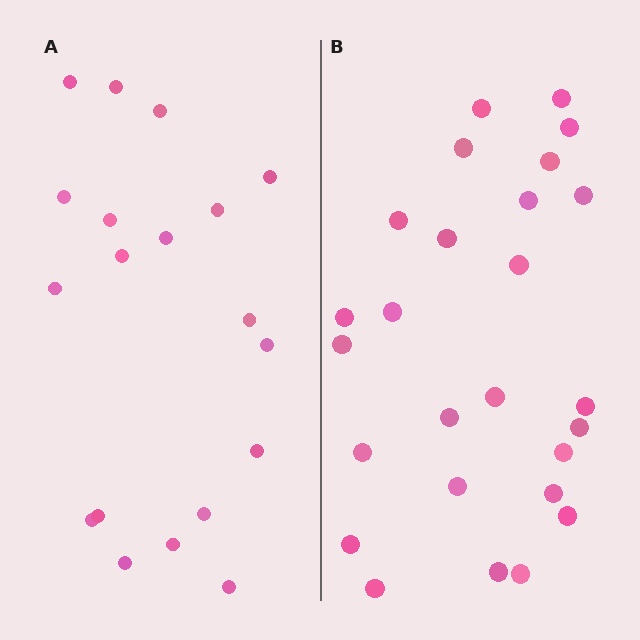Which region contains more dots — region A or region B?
Region B (the right region) has more dots.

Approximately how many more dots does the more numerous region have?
Region B has roughly 8 or so more dots than region A.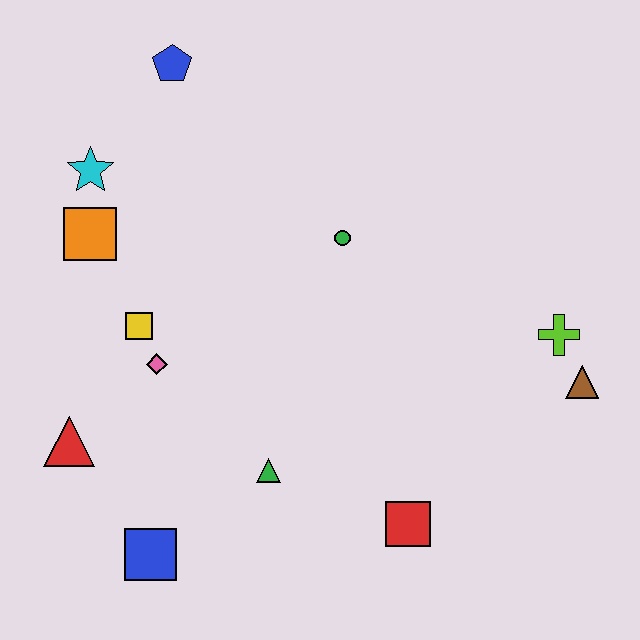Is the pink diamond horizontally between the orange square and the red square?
Yes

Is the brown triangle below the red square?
No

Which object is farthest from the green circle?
The blue square is farthest from the green circle.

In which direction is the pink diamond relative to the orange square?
The pink diamond is below the orange square.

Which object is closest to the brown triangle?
The lime cross is closest to the brown triangle.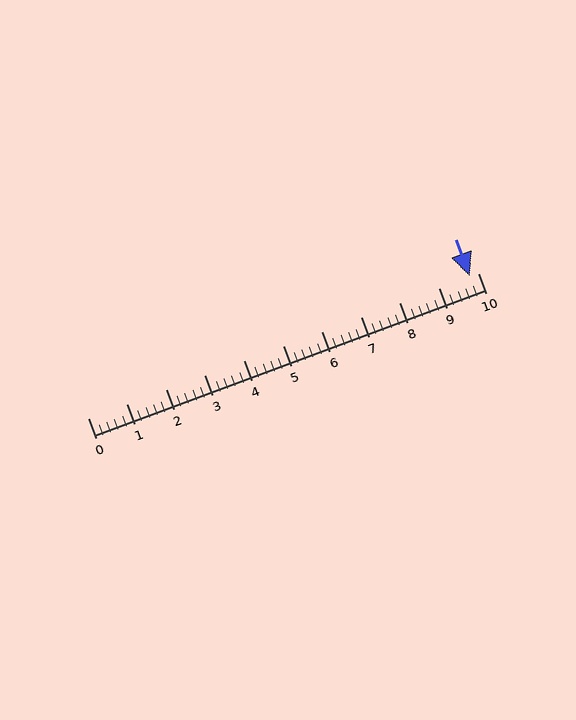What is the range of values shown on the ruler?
The ruler shows values from 0 to 10.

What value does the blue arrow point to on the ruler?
The blue arrow points to approximately 9.8.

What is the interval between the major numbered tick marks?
The major tick marks are spaced 1 units apart.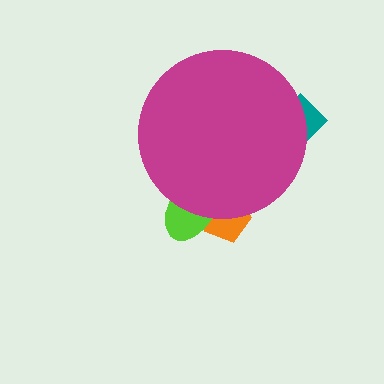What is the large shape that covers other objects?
A magenta circle.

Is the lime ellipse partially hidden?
Yes, the lime ellipse is partially hidden behind the magenta circle.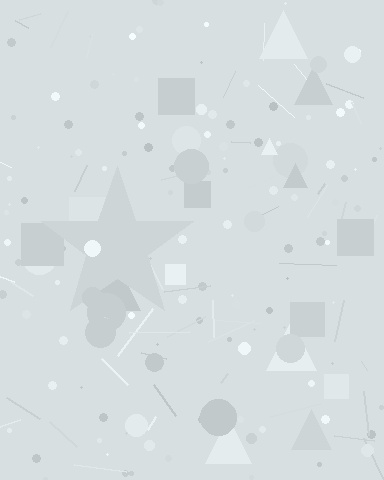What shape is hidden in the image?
A star is hidden in the image.